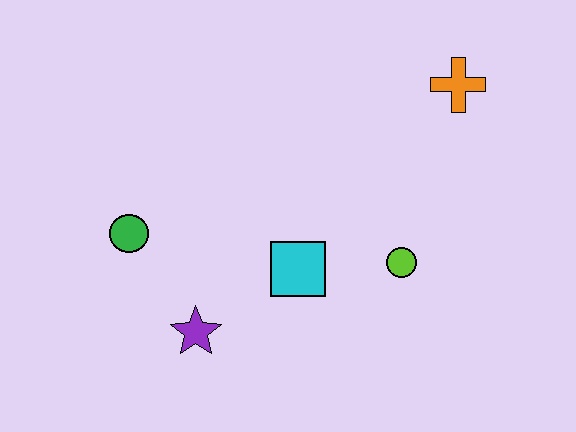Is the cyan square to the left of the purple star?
No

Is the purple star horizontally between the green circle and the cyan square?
Yes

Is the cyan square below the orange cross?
Yes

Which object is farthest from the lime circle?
The green circle is farthest from the lime circle.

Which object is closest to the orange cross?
The lime circle is closest to the orange cross.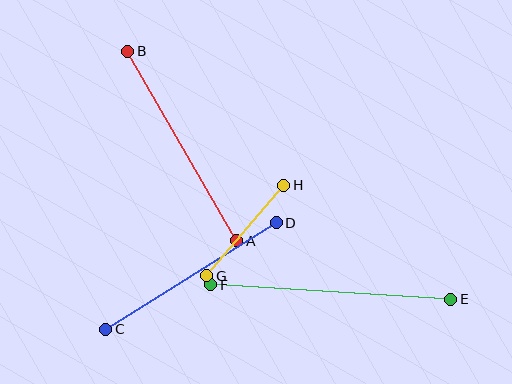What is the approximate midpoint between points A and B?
The midpoint is at approximately (182, 146) pixels.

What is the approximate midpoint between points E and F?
The midpoint is at approximately (331, 292) pixels.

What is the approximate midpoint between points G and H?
The midpoint is at approximately (245, 231) pixels.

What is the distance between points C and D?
The distance is approximately 201 pixels.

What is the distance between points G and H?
The distance is approximately 119 pixels.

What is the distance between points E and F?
The distance is approximately 240 pixels.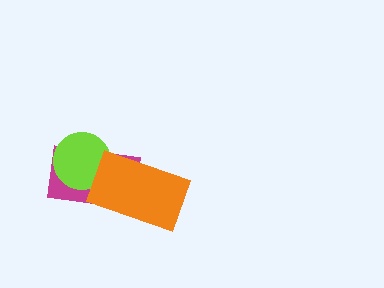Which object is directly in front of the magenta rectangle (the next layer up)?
The lime circle is directly in front of the magenta rectangle.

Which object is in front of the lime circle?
The orange rectangle is in front of the lime circle.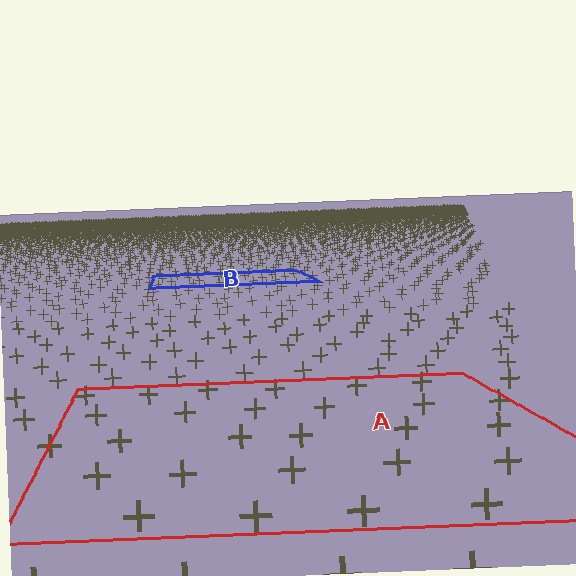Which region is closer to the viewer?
Region A is closer. The texture elements there are larger and more spread out.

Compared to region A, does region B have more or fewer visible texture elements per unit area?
Region B has more texture elements per unit area — they are packed more densely because it is farther away.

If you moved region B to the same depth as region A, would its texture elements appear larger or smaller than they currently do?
They would appear larger. At a closer depth, the same texture elements are projected at a bigger on-screen size.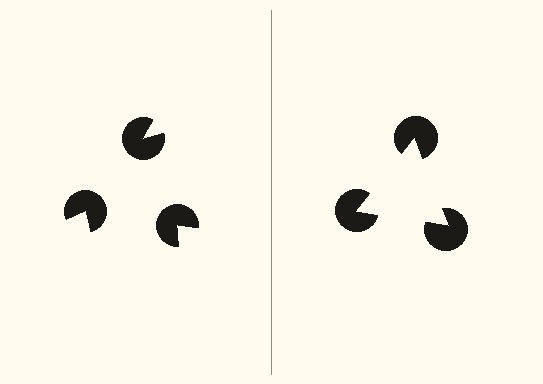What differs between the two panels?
The pac-man discs are positioned identically on both sides; only the wedge orientations differ. On the right they align to a triangle; on the left they are misaligned.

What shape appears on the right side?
An illusory triangle.